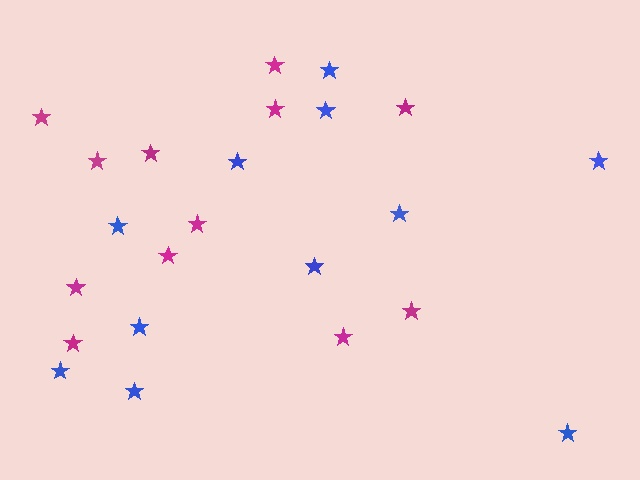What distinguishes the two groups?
There are 2 groups: one group of magenta stars (12) and one group of blue stars (11).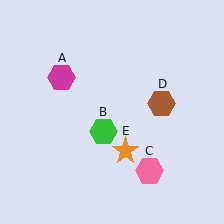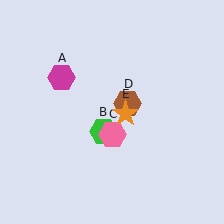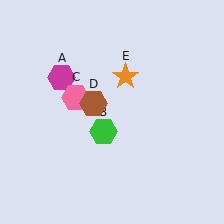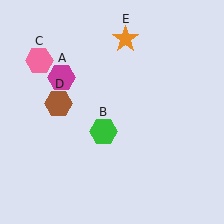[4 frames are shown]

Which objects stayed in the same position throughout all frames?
Magenta hexagon (object A) and green hexagon (object B) remained stationary.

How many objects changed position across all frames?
3 objects changed position: pink hexagon (object C), brown hexagon (object D), orange star (object E).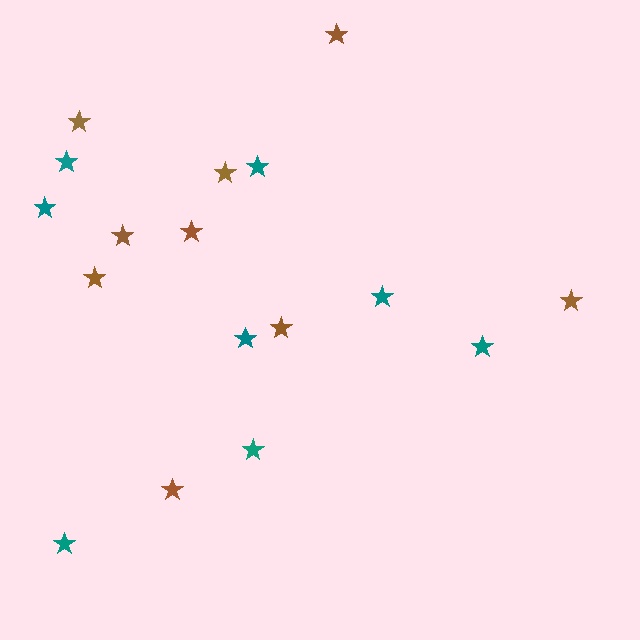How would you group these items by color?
There are 2 groups: one group of brown stars (9) and one group of teal stars (8).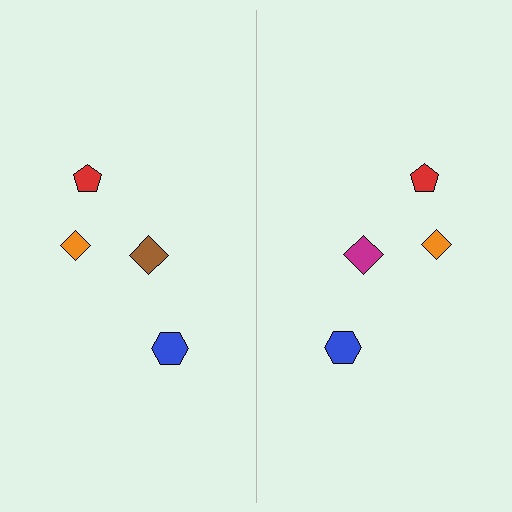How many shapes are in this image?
There are 8 shapes in this image.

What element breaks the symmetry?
The magenta diamond on the right side breaks the symmetry — its mirror counterpart is brown.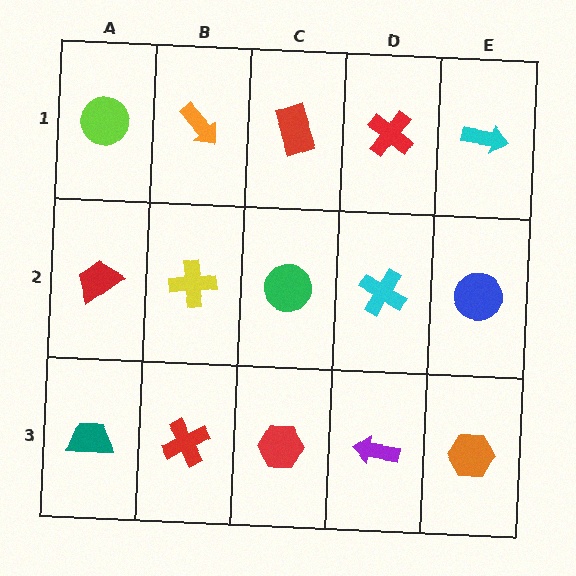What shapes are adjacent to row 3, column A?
A red trapezoid (row 2, column A), a red cross (row 3, column B).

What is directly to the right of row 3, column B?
A red hexagon.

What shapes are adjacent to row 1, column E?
A blue circle (row 2, column E), a red cross (row 1, column D).